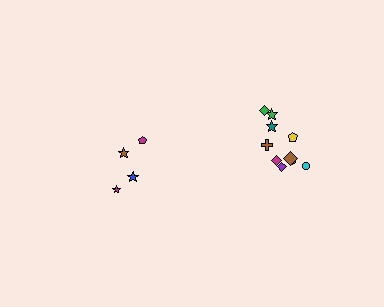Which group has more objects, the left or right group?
The right group.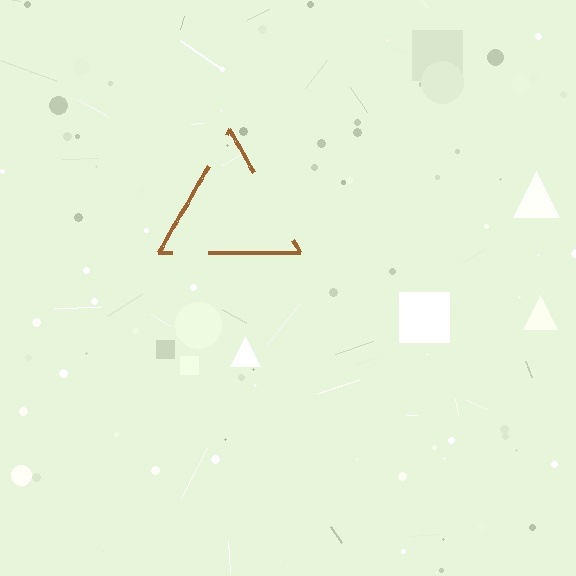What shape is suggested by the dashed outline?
The dashed outline suggests a triangle.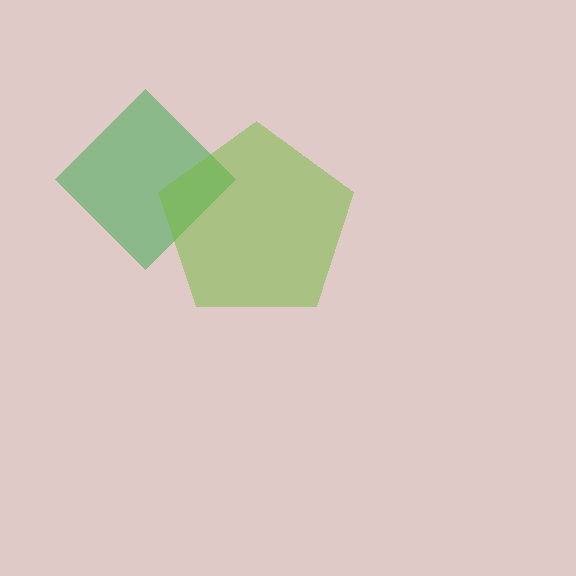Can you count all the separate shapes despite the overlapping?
Yes, there are 2 separate shapes.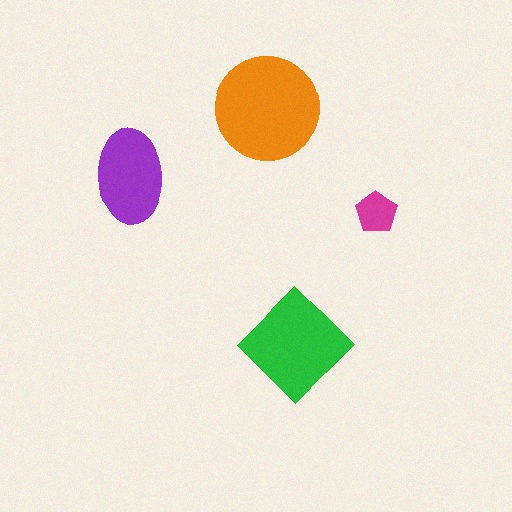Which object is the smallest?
The magenta pentagon.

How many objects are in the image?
There are 4 objects in the image.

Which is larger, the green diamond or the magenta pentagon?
The green diamond.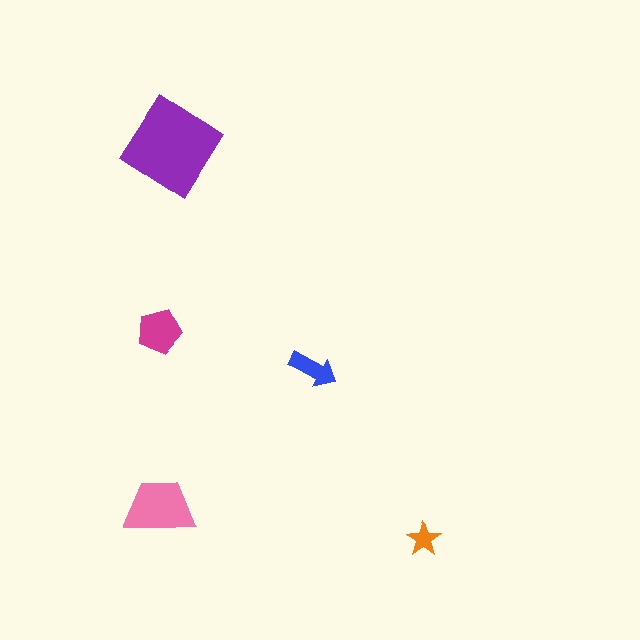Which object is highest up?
The purple diamond is topmost.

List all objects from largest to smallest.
The purple diamond, the pink trapezoid, the magenta pentagon, the blue arrow, the orange star.